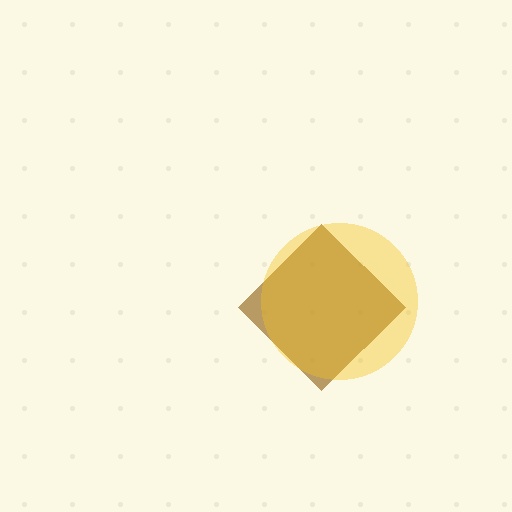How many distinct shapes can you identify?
There are 2 distinct shapes: a brown diamond, a yellow circle.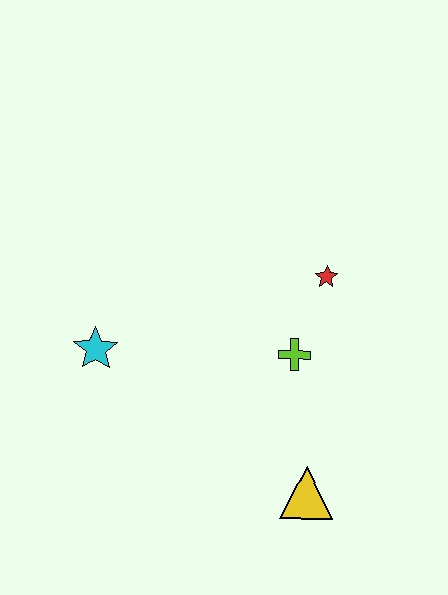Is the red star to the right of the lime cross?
Yes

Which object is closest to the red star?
The lime cross is closest to the red star.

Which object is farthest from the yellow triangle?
The cyan star is farthest from the yellow triangle.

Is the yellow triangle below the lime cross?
Yes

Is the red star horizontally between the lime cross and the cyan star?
No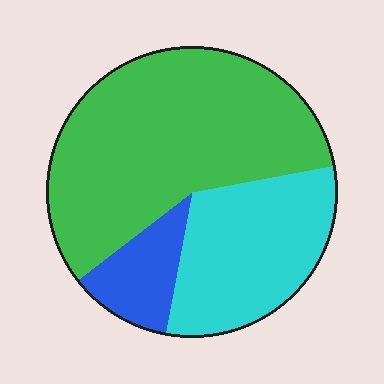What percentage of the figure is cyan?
Cyan takes up between a quarter and a half of the figure.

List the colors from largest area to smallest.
From largest to smallest: green, cyan, blue.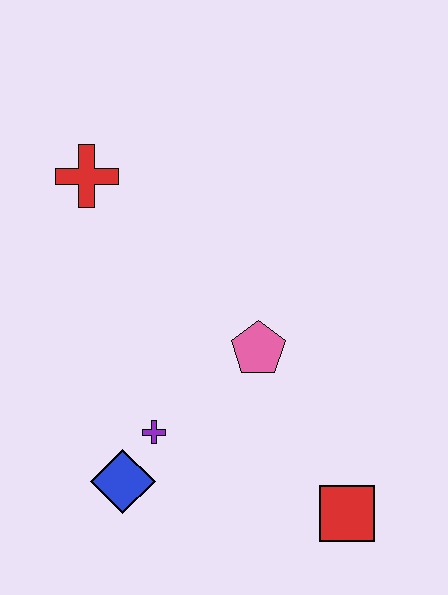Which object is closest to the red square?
The pink pentagon is closest to the red square.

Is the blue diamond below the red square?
No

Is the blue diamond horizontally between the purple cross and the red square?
No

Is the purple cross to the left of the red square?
Yes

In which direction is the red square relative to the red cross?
The red square is below the red cross.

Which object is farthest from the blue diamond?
The red cross is farthest from the blue diamond.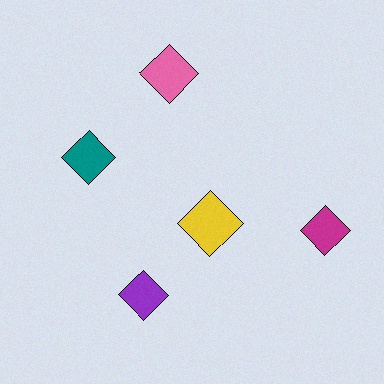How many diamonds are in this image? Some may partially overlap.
There are 5 diamonds.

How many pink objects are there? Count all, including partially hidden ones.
There is 1 pink object.